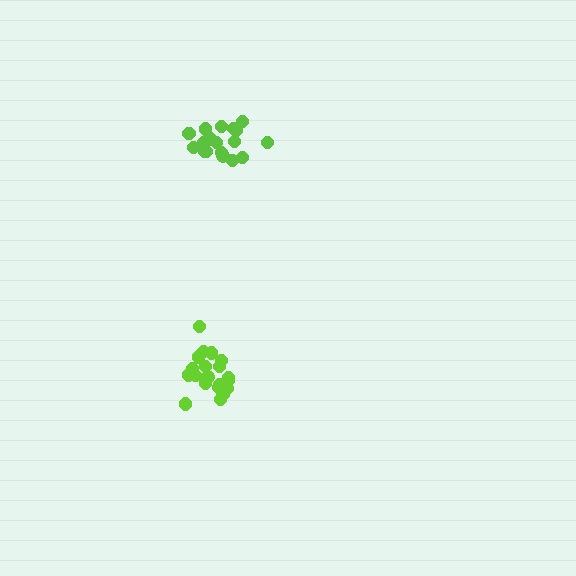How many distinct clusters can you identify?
There are 2 distinct clusters.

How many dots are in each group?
Group 1: 21 dots, Group 2: 18 dots (39 total).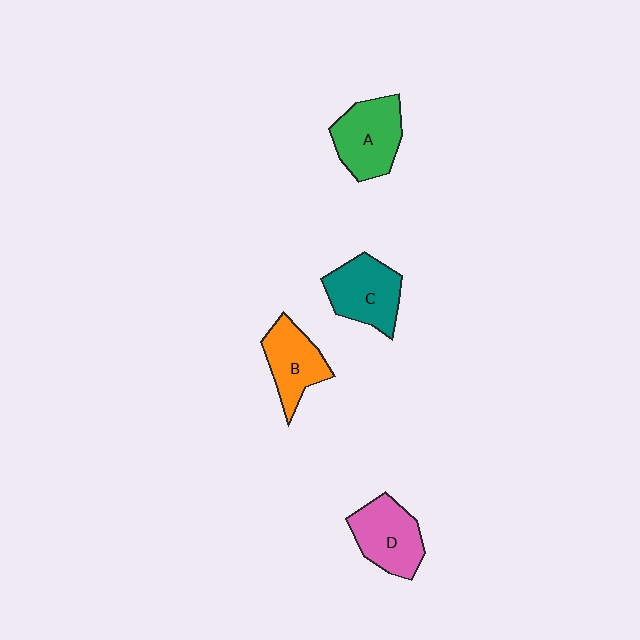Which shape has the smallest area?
Shape B (orange).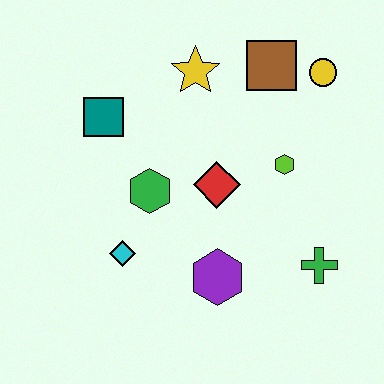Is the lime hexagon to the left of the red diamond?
No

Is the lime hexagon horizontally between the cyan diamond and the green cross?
Yes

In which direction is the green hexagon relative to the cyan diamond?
The green hexagon is above the cyan diamond.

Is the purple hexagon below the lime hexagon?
Yes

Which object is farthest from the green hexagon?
The yellow circle is farthest from the green hexagon.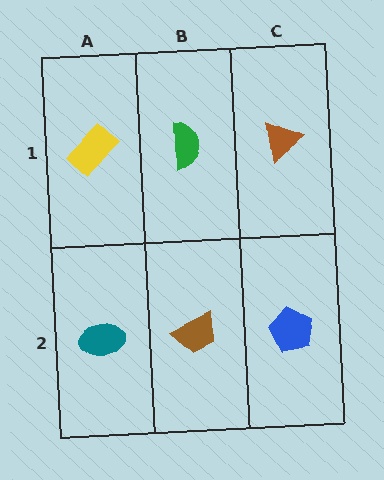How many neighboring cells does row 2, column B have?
3.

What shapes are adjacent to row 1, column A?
A teal ellipse (row 2, column A), a green semicircle (row 1, column B).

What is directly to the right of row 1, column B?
A brown triangle.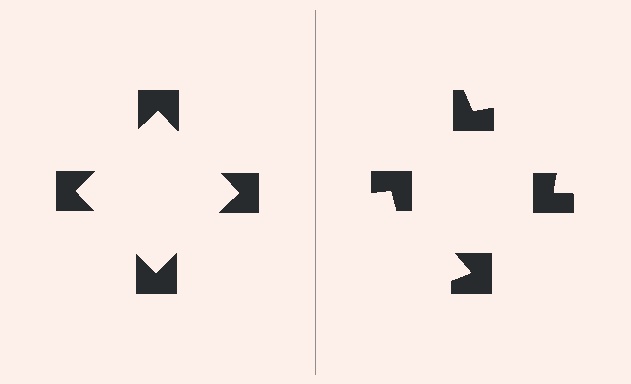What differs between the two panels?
The notched squares are positioned identically on both sides; only the wedge orientations differ. On the left they align to a square; on the right they are misaligned.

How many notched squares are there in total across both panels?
8 — 4 on each side.